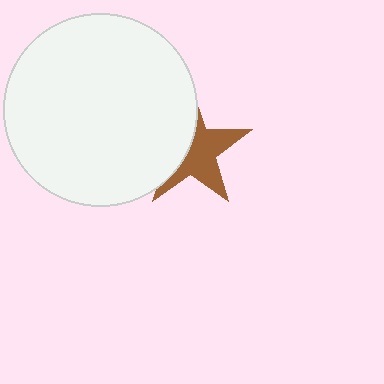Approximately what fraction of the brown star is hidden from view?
Roughly 45% of the brown star is hidden behind the white circle.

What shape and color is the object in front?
The object in front is a white circle.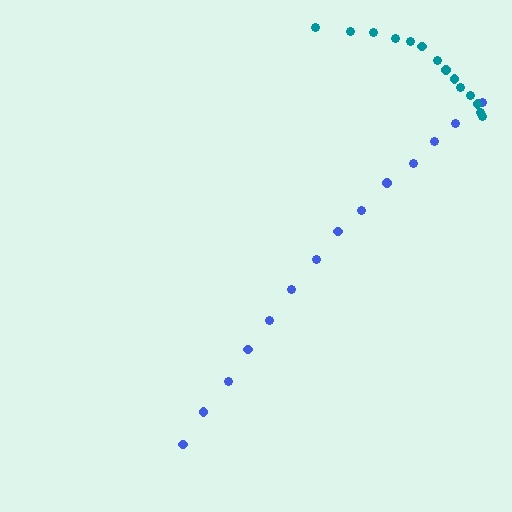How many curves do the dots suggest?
There are 2 distinct paths.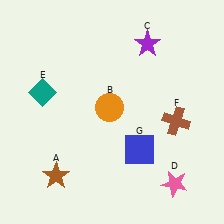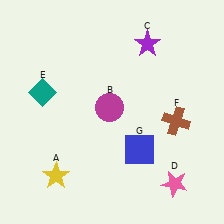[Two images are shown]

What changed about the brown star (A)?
In Image 1, A is brown. In Image 2, it changed to yellow.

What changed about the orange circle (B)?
In Image 1, B is orange. In Image 2, it changed to magenta.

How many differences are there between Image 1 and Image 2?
There are 2 differences between the two images.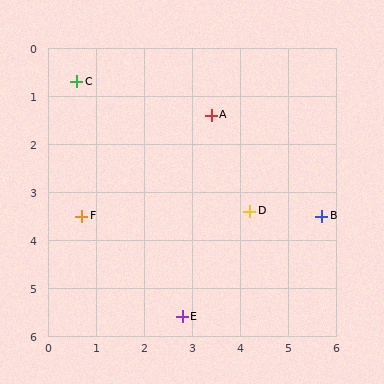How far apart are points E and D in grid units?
Points E and D are about 2.6 grid units apart.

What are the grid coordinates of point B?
Point B is at approximately (5.7, 3.5).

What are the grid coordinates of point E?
Point E is at approximately (2.8, 5.6).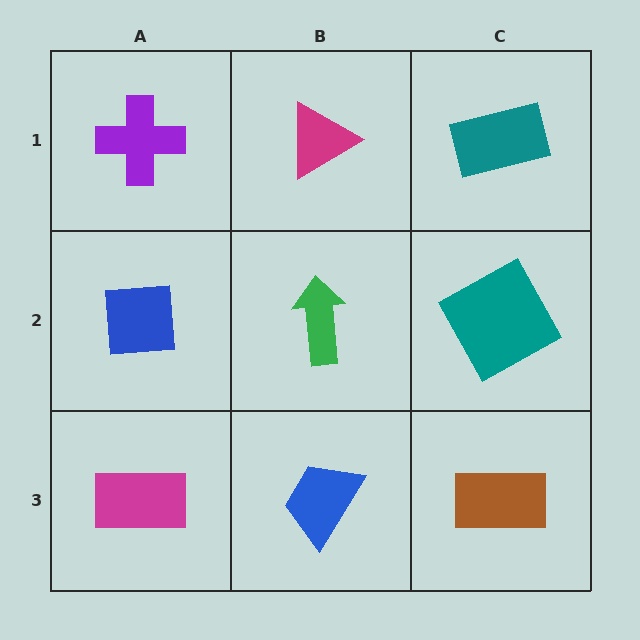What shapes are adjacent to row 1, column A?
A blue square (row 2, column A), a magenta triangle (row 1, column B).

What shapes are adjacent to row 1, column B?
A green arrow (row 2, column B), a purple cross (row 1, column A), a teal rectangle (row 1, column C).